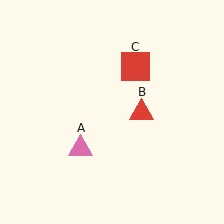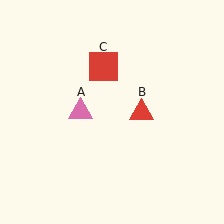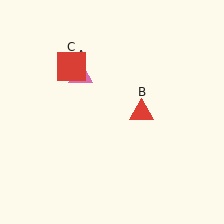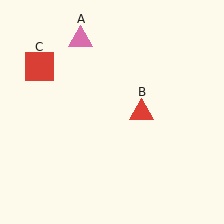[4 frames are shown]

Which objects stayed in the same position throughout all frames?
Red triangle (object B) remained stationary.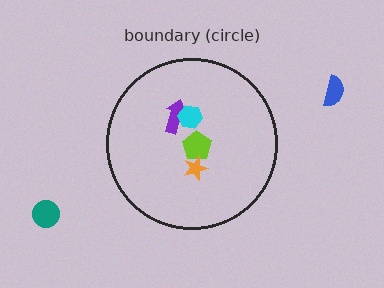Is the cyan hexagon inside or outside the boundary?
Inside.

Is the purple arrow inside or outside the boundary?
Inside.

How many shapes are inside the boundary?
4 inside, 2 outside.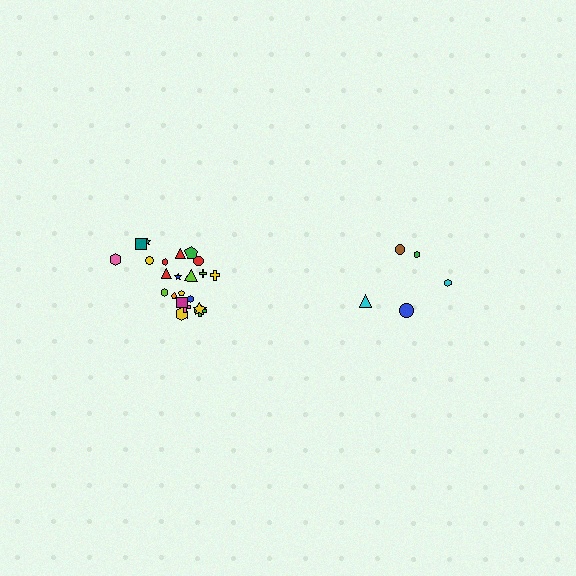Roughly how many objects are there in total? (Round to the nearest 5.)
Roughly 25 objects in total.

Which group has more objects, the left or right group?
The left group.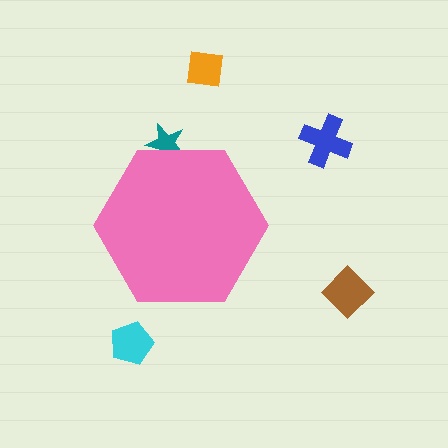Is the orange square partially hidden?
No, the orange square is fully visible.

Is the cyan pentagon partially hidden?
No, the cyan pentagon is fully visible.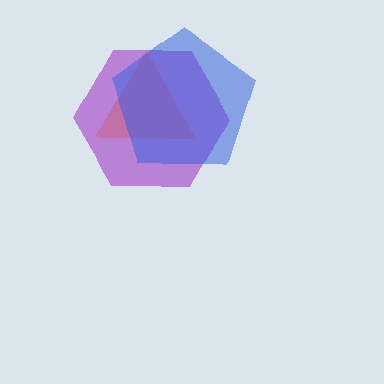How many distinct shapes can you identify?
There are 3 distinct shapes: an orange triangle, a purple hexagon, a blue pentagon.